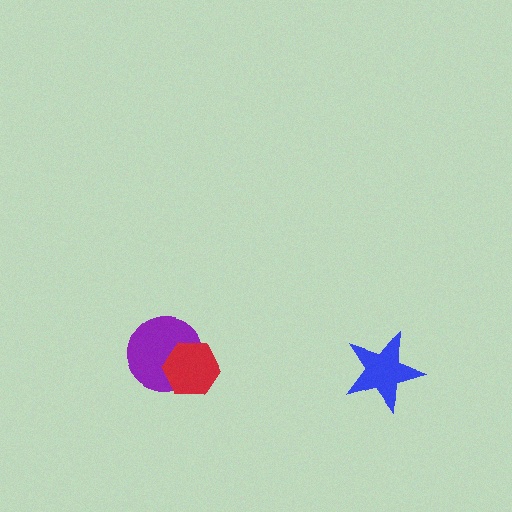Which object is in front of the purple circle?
The red hexagon is in front of the purple circle.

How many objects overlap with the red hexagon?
1 object overlaps with the red hexagon.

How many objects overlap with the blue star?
0 objects overlap with the blue star.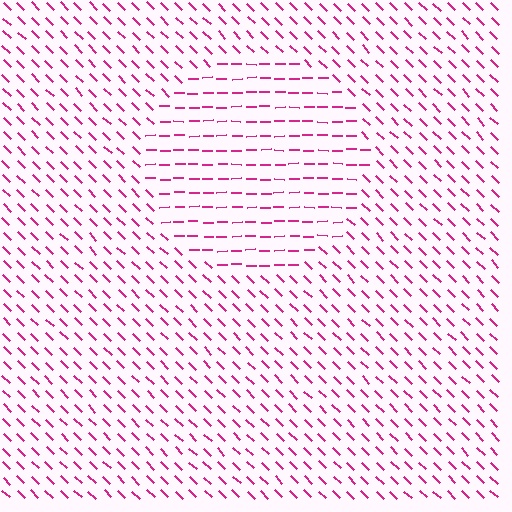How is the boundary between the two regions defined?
The boundary is defined purely by a change in line orientation (approximately 45 degrees difference). All lines are the same color and thickness.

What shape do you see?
I see a circle.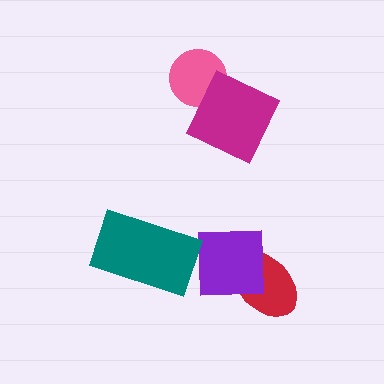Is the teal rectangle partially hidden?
No, no other shape covers it.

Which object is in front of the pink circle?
The magenta diamond is in front of the pink circle.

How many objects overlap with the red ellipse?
1 object overlaps with the red ellipse.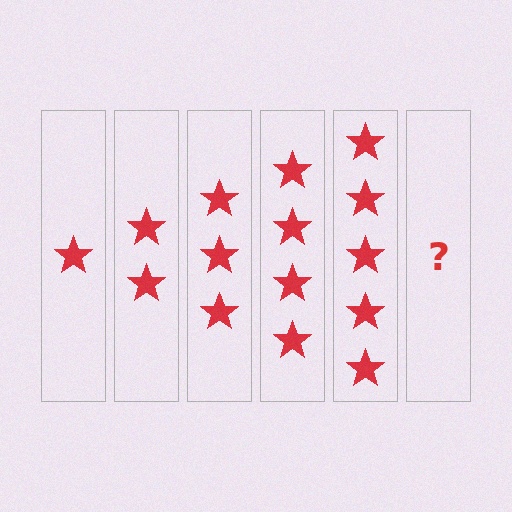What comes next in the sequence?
The next element should be 6 stars.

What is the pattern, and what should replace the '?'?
The pattern is that each step adds one more star. The '?' should be 6 stars.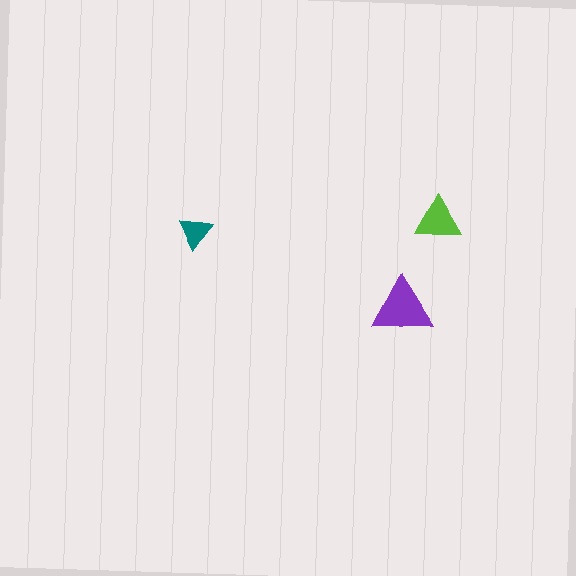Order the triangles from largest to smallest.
the purple one, the lime one, the teal one.